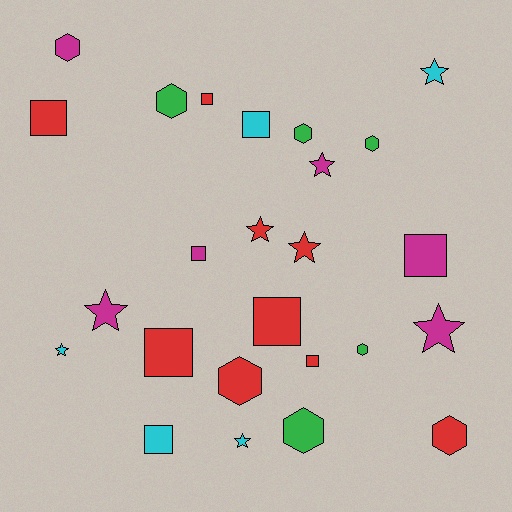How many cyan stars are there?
There are 3 cyan stars.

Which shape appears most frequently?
Square, with 9 objects.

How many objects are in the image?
There are 25 objects.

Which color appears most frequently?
Red, with 9 objects.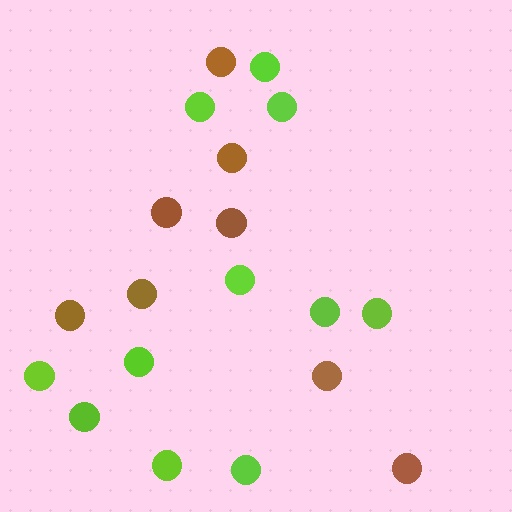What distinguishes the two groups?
There are 2 groups: one group of brown circles (8) and one group of lime circles (11).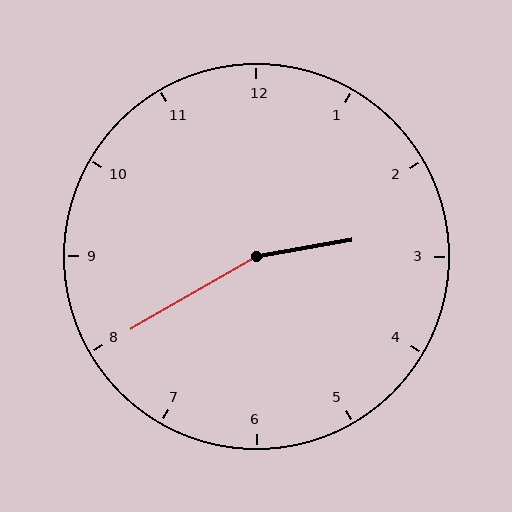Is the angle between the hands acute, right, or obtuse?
It is obtuse.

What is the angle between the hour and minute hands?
Approximately 160 degrees.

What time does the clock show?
2:40.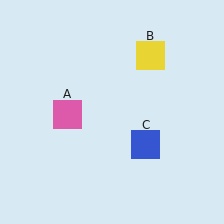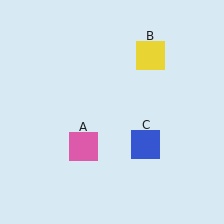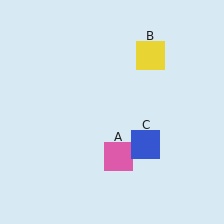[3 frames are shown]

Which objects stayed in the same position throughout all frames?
Yellow square (object B) and blue square (object C) remained stationary.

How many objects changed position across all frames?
1 object changed position: pink square (object A).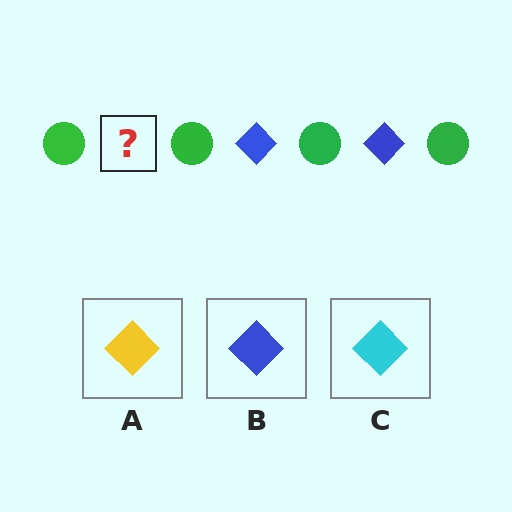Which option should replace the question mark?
Option B.